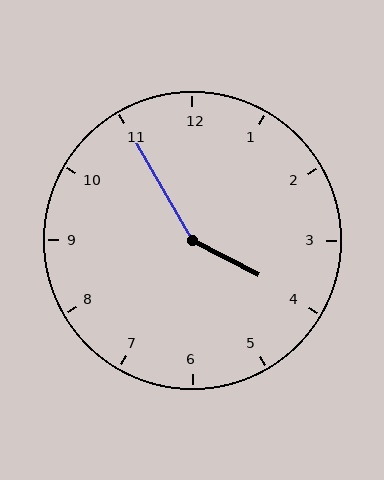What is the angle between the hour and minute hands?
Approximately 148 degrees.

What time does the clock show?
3:55.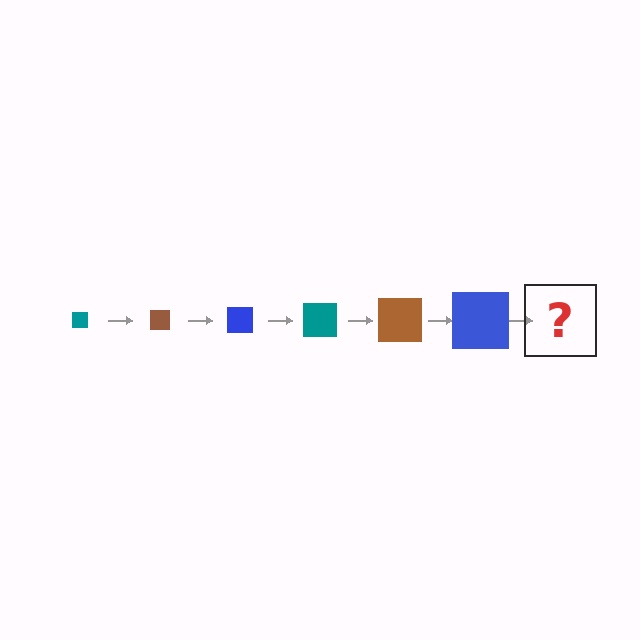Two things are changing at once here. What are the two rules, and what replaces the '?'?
The two rules are that the square grows larger each step and the color cycles through teal, brown, and blue. The '?' should be a teal square, larger than the previous one.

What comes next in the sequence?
The next element should be a teal square, larger than the previous one.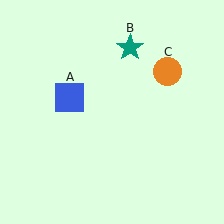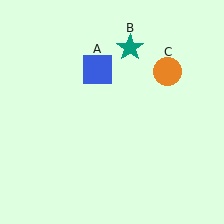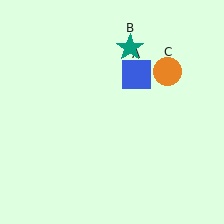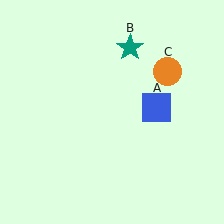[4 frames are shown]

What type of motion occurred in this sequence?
The blue square (object A) rotated clockwise around the center of the scene.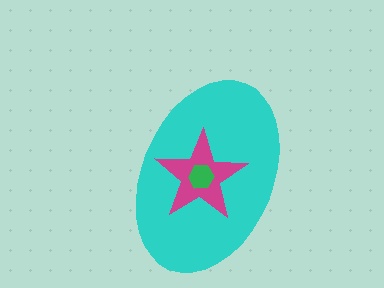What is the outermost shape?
The cyan ellipse.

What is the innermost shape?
The green hexagon.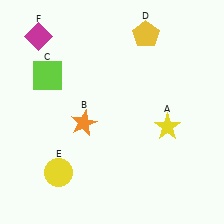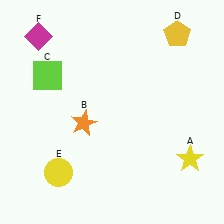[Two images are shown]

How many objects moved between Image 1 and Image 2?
2 objects moved between the two images.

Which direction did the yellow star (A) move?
The yellow star (A) moved down.